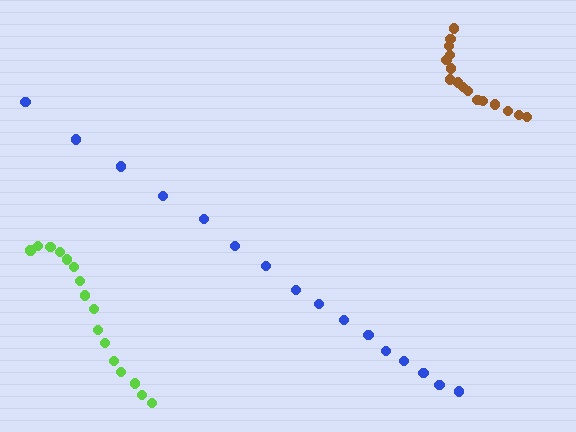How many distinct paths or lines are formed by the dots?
There are 3 distinct paths.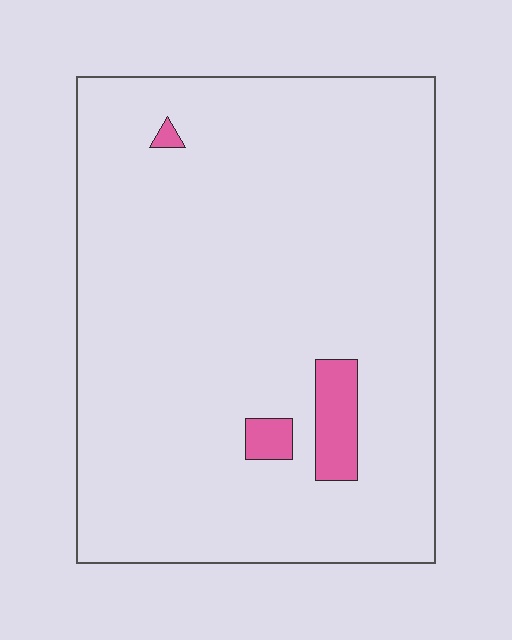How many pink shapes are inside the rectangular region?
3.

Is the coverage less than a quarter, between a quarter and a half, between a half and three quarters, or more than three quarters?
Less than a quarter.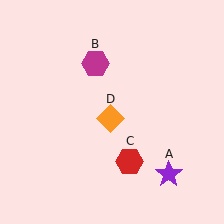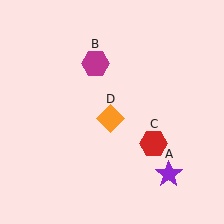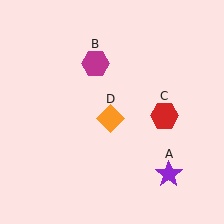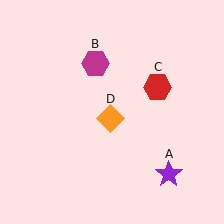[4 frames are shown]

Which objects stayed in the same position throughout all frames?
Purple star (object A) and magenta hexagon (object B) and orange diamond (object D) remained stationary.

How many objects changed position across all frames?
1 object changed position: red hexagon (object C).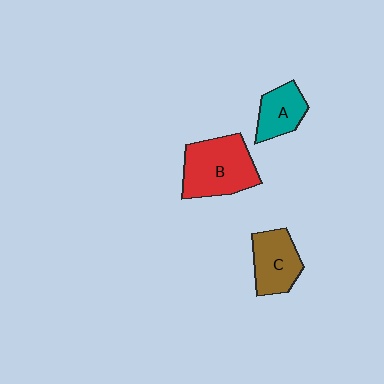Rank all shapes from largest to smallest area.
From largest to smallest: B (red), C (brown), A (teal).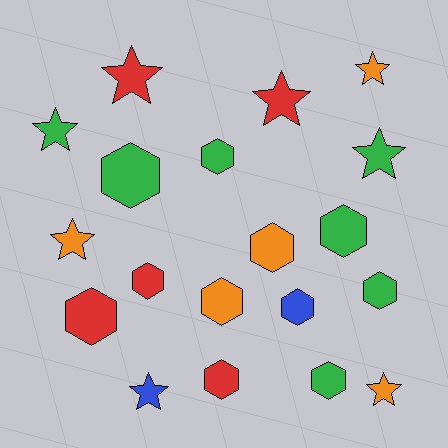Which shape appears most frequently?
Hexagon, with 11 objects.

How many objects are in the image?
There are 19 objects.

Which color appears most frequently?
Green, with 7 objects.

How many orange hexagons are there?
There are 2 orange hexagons.